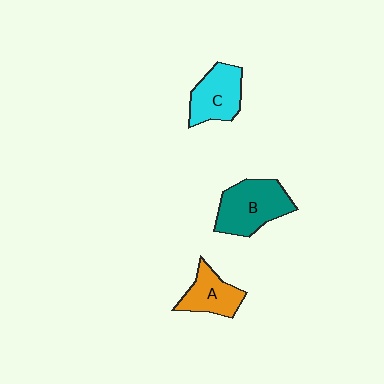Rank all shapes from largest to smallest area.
From largest to smallest: B (teal), C (cyan), A (orange).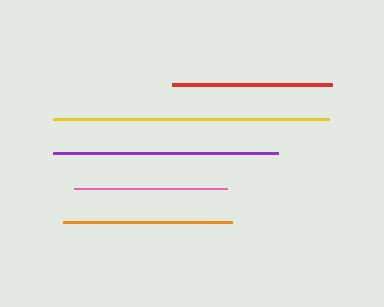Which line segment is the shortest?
The pink line is the shortest at approximately 153 pixels.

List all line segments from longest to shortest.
From longest to shortest: yellow, purple, orange, red, pink.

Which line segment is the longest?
The yellow line is the longest at approximately 276 pixels.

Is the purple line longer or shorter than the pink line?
The purple line is longer than the pink line.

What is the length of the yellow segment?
The yellow segment is approximately 276 pixels long.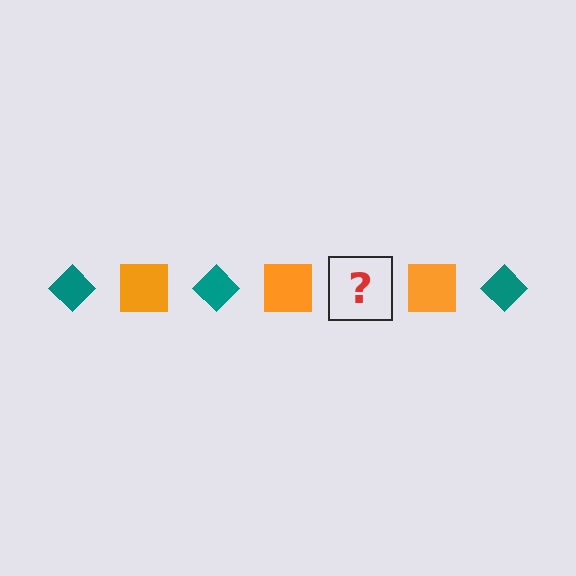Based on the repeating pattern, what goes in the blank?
The blank should be a teal diamond.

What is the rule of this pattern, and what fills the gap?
The rule is that the pattern alternates between teal diamond and orange square. The gap should be filled with a teal diamond.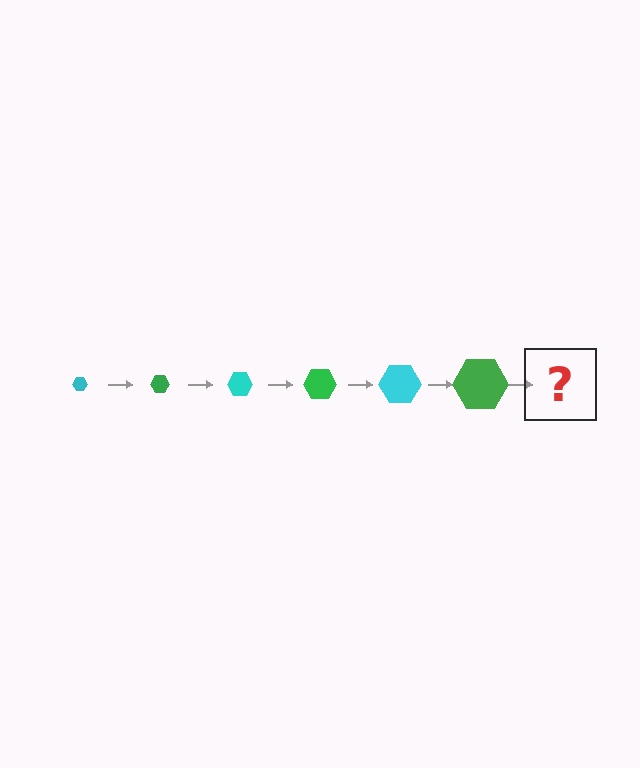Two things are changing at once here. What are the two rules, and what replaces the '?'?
The two rules are that the hexagon grows larger each step and the color cycles through cyan and green. The '?' should be a cyan hexagon, larger than the previous one.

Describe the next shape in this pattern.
It should be a cyan hexagon, larger than the previous one.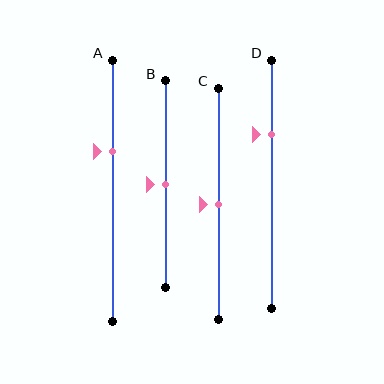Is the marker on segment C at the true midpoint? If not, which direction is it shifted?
Yes, the marker on segment C is at the true midpoint.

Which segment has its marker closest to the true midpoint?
Segment B has its marker closest to the true midpoint.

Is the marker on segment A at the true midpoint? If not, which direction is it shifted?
No, the marker on segment A is shifted upward by about 15% of the segment length.